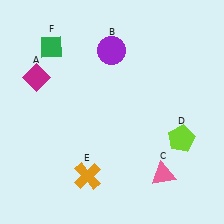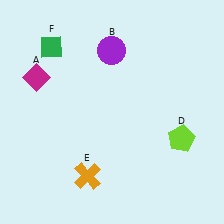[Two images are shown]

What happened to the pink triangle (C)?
The pink triangle (C) was removed in Image 2. It was in the bottom-right area of Image 1.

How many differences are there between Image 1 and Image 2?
There is 1 difference between the two images.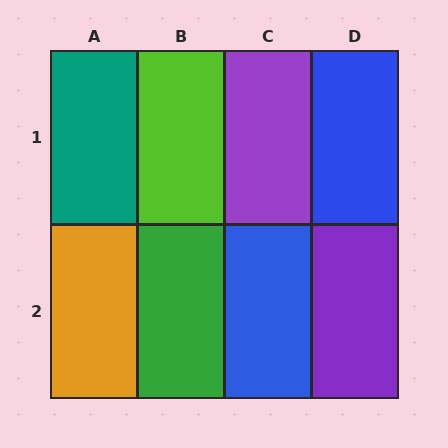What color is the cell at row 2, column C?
Blue.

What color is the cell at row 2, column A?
Orange.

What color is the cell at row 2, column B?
Green.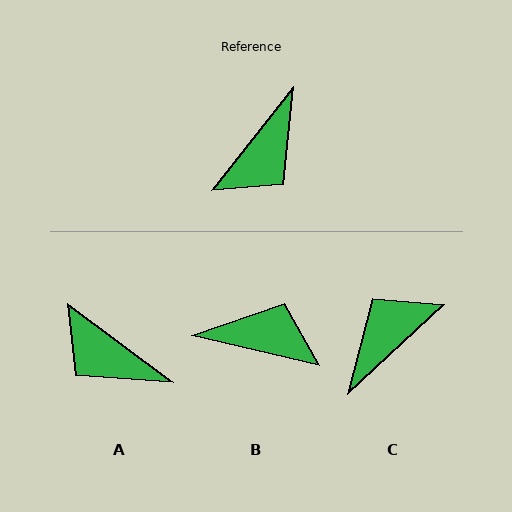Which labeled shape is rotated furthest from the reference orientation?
C, about 171 degrees away.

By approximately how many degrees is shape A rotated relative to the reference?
Approximately 89 degrees clockwise.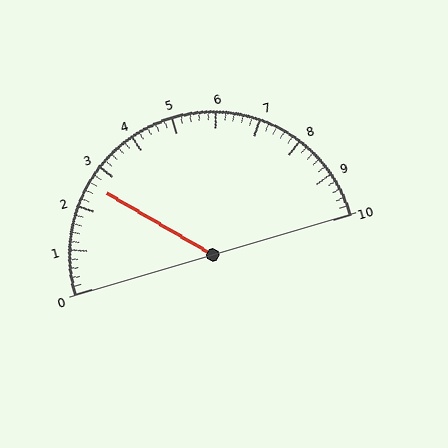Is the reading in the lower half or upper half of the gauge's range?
The reading is in the lower half of the range (0 to 10).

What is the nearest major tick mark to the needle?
The nearest major tick mark is 3.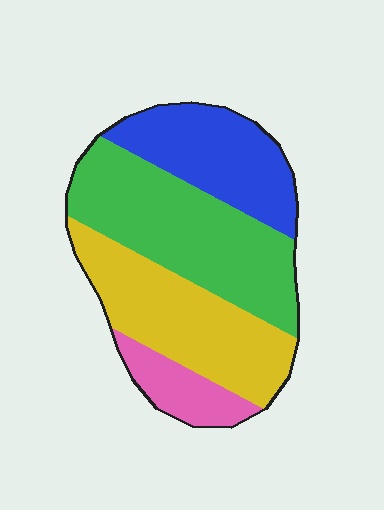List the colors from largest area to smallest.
From largest to smallest: green, yellow, blue, pink.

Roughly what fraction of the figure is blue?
Blue takes up about one quarter (1/4) of the figure.